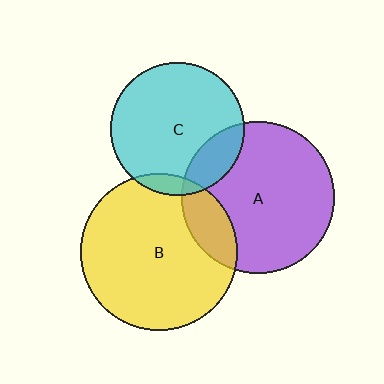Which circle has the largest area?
Circle B (yellow).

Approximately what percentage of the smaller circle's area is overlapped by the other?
Approximately 10%.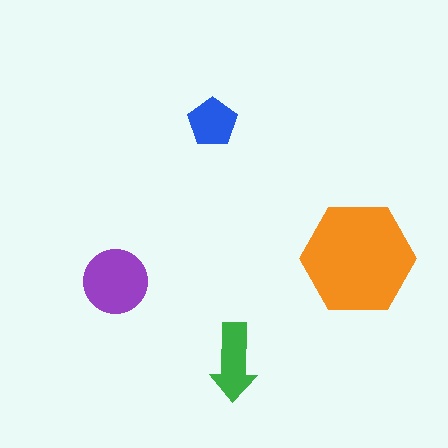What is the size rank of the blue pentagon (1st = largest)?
4th.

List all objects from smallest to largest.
The blue pentagon, the green arrow, the purple circle, the orange hexagon.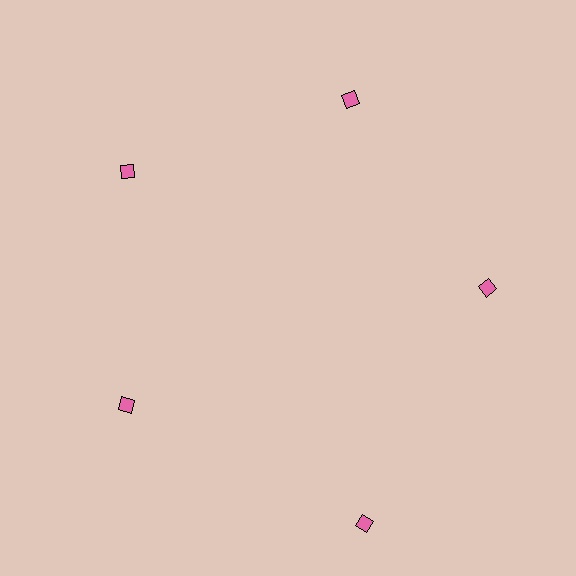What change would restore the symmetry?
The symmetry would be restored by moving it inward, back onto the ring so that all 5 diamonds sit at equal angles and equal distance from the center.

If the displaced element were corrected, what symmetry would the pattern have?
It would have 5-fold rotational symmetry — the pattern would map onto itself every 72 degrees.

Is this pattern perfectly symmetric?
No. The 5 pink diamonds are arranged in a ring, but one element near the 5 o'clock position is pushed outward from the center, breaking the 5-fold rotational symmetry.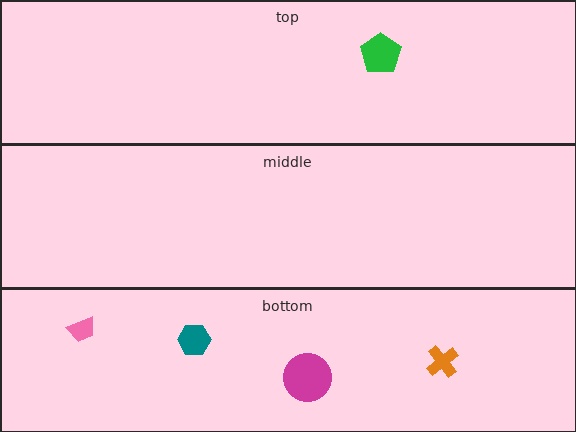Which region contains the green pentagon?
The top region.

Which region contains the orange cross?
The bottom region.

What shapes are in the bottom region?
The teal hexagon, the magenta circle, the orange cross, the pink trapezoid.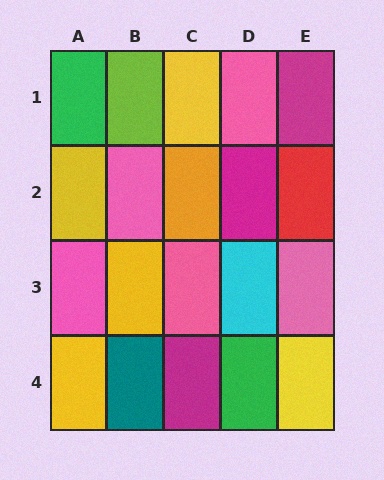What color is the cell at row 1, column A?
Green.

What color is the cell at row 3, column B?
Yellow.